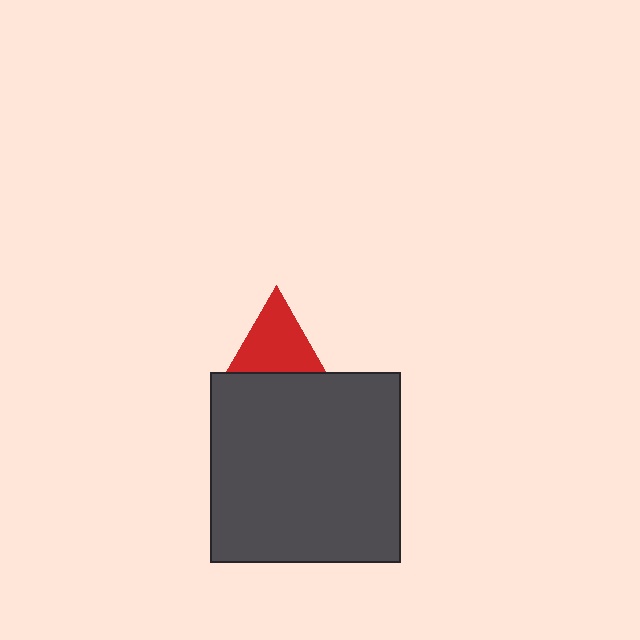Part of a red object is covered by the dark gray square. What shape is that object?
It is a triangle.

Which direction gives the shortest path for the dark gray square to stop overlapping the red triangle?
Moving down gives the shortest separation.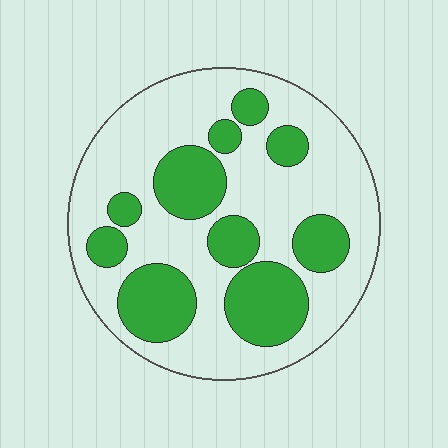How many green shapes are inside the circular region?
10.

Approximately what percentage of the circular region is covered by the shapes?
Approximately 35%.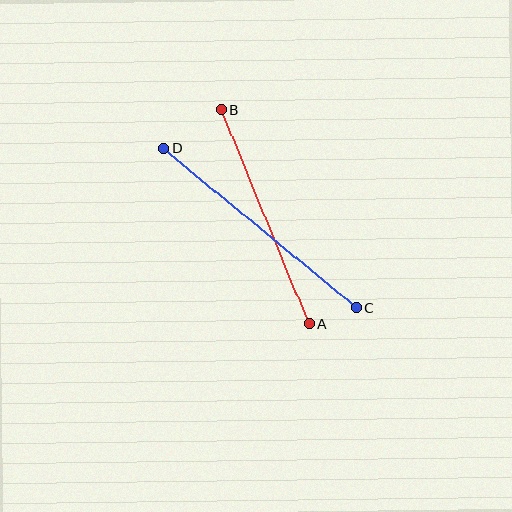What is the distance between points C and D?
The distance is approximately 250 pixels.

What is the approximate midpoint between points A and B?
The midpoint is at approximately (265, 217) pixels.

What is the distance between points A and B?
The distance is approximately 231 pixels.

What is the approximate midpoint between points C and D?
The midpoint is at approximately (260, 228) pixels.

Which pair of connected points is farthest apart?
Points C and D are farthest apart.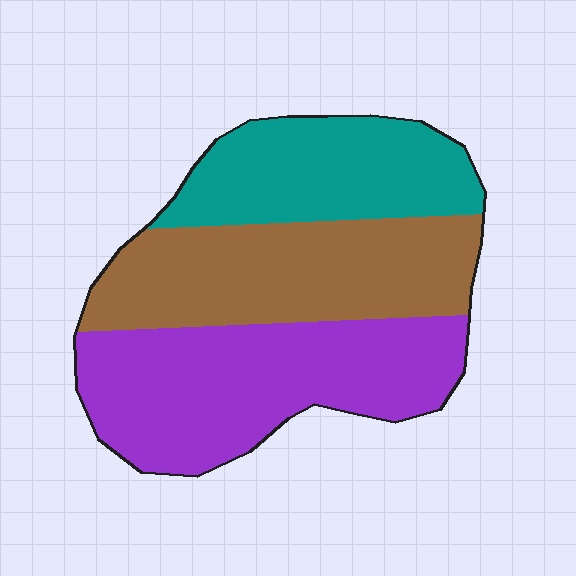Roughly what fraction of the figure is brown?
Brown takes up about one third (1/3) of the figure.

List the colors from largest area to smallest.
From largest to smallest: purple, brown, teal.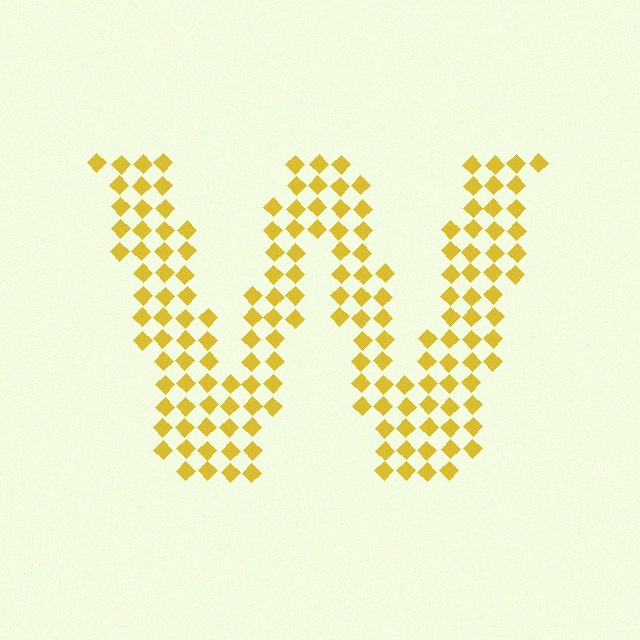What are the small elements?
The small elements are diamonds.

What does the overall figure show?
The overall figure shows the letter W.